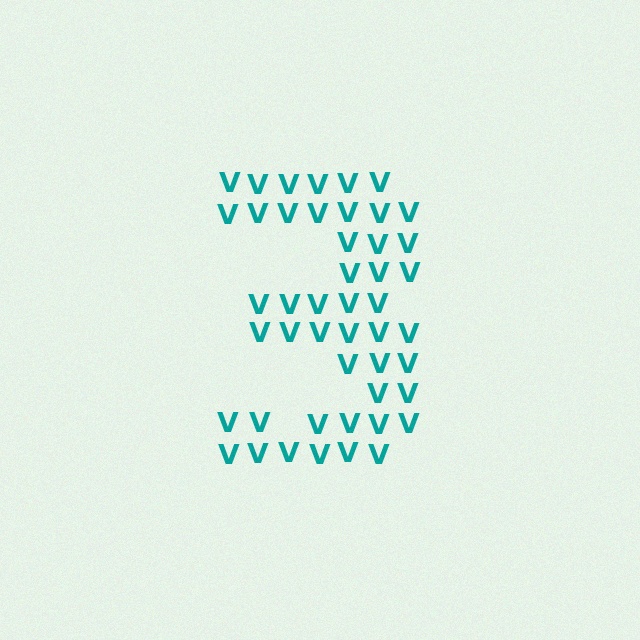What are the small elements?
The small elements are letter V's.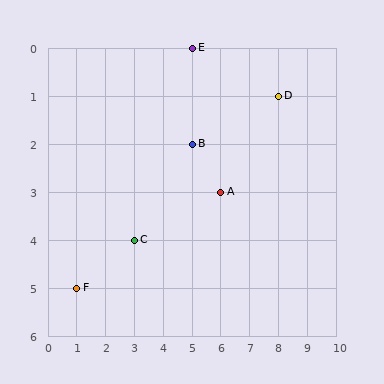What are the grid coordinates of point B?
Point B is at grid coordinates (5, 2).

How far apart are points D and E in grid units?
Points D and E are 3 columns and 1 row apart (about 3.2 grid units diagonally).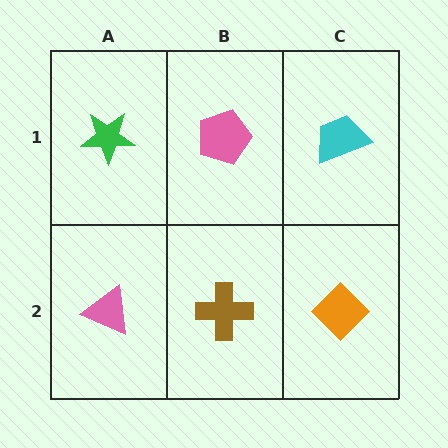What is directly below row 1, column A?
A pink triangle.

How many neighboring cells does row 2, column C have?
2.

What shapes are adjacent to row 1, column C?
An orange diamond (row 2, column C), a pink pentagon (row 1, column B).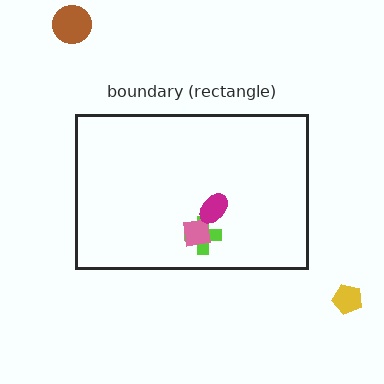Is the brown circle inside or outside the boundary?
Outside.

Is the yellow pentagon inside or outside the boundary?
Outside.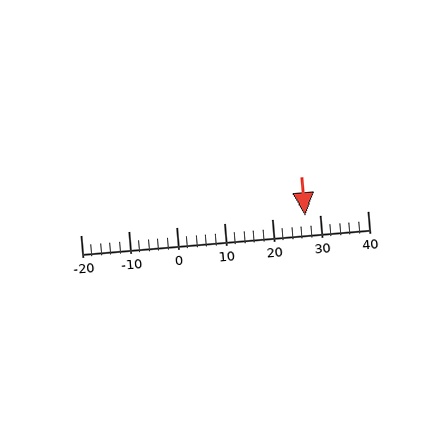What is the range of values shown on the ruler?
The ruler shows values from -20 to 40.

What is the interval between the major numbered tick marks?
The major tick marks are spaced 10 units apart.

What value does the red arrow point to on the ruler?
The red arrow points to approximately 27.